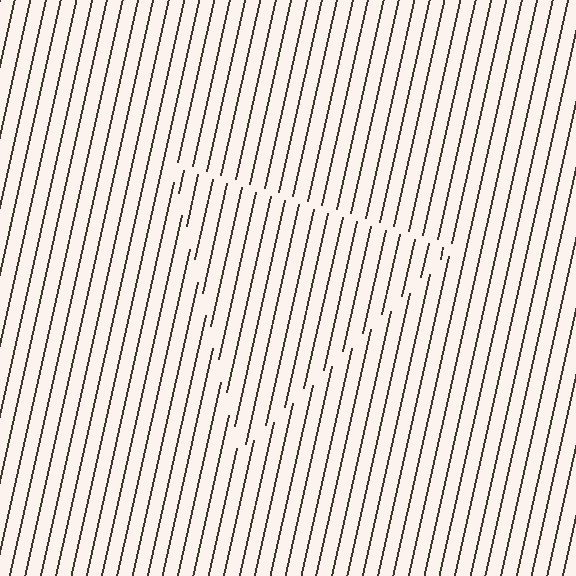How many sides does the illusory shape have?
3 sides — the line-ends trace a triangle.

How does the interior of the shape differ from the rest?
The interior of the shape contains the same grating, shifted by half a period — the contour is defined by the phase discontinuity where line-ends from the inner and outer gratings abut.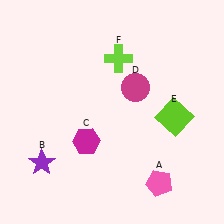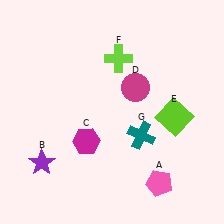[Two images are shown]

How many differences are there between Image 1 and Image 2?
There is 1 difference between the two images.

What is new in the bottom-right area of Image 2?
A teal cross (G) was added in the bottom-right area of Image 2.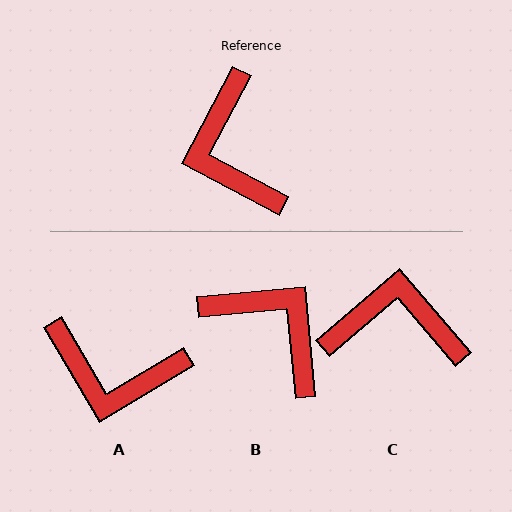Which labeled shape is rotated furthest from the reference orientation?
B, about 147 degrees away.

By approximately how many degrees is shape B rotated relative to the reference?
Approximately 147 degrees clockwise.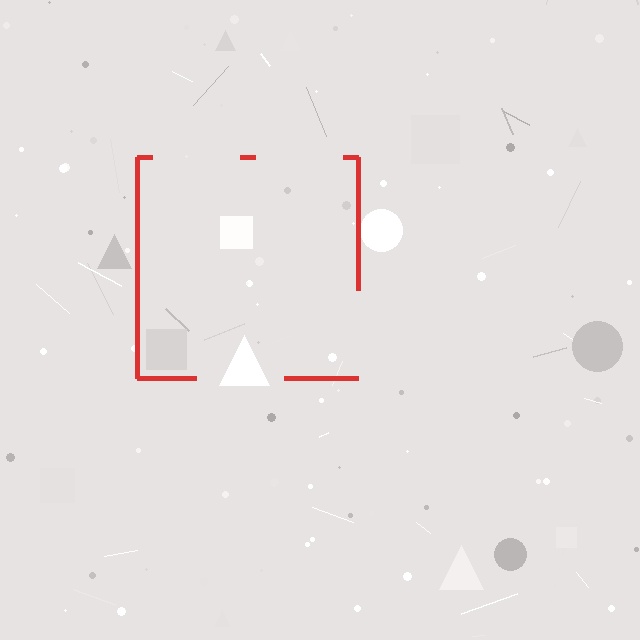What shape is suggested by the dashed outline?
The dashed outline suggests a square.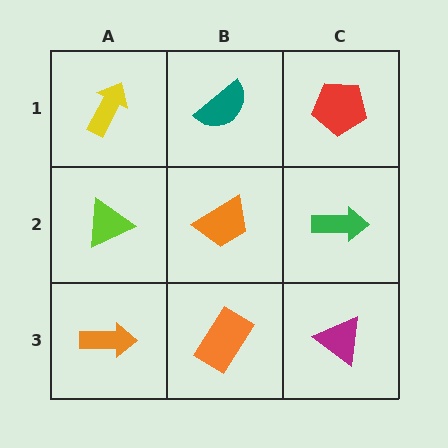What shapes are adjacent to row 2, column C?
A red pentagon (row 1, column C), a magenta triangle (row 3, column C), an orange trapezoid (row 2, column B).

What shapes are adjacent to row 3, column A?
A lime triangle (row 2, column A), an orange rectangle (row 3, column B).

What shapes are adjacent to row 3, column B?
An orange trapezoid (row 2, column B), an orange arrow (row 3, column A), a magenta triangle (row 3, column C).